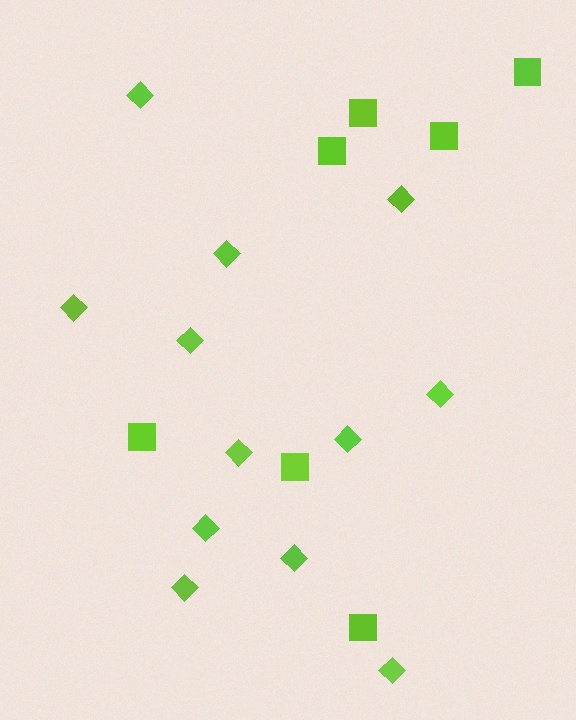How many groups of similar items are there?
There are 2 groups: one group of squares (7) and one group of diamonds (12).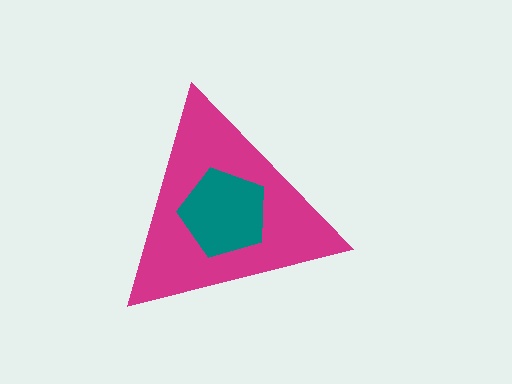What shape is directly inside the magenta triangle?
The teal pentagon.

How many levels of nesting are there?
2.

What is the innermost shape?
The teal pentagon.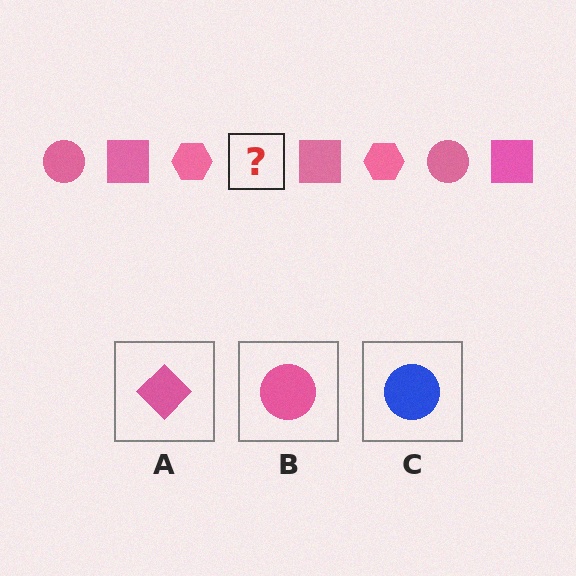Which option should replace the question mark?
Option B.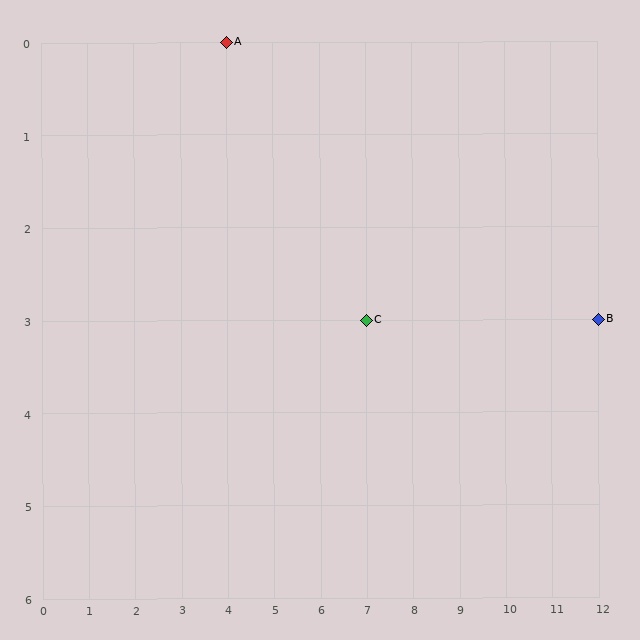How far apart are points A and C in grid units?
Points A and C are 3 columns and 3 rows apart (about 4.2 grid units diagonally).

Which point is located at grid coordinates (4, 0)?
Point A is at (4, 0).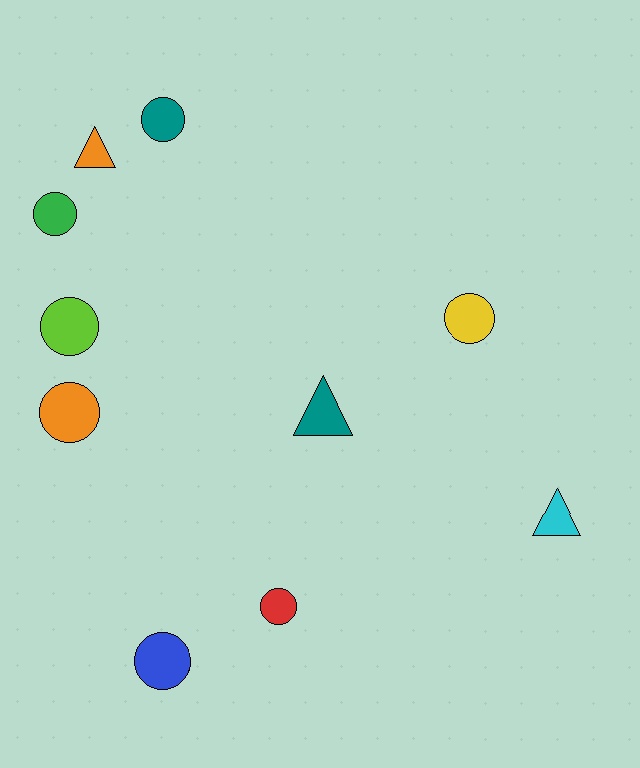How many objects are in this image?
There are 10 objects.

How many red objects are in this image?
There is 1 red object.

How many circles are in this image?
There are 7 circles.